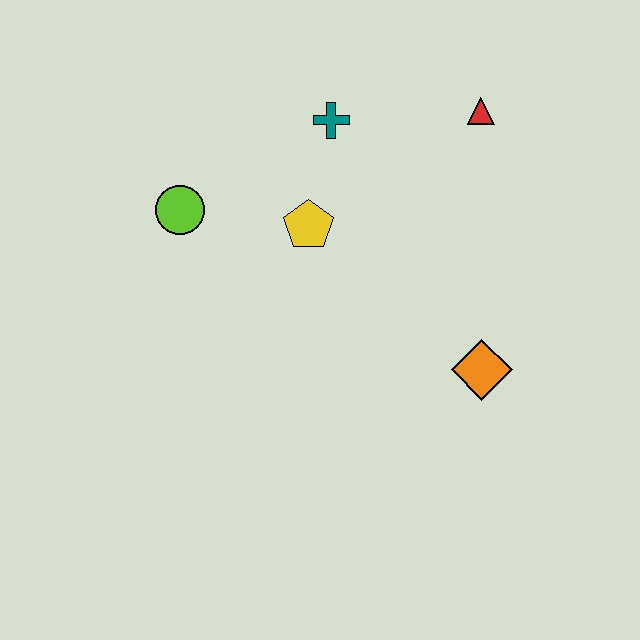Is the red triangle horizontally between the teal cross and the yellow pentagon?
No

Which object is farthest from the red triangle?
The lime circle is farthest from the red triangle.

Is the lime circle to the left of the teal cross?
Yes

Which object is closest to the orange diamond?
The yellow pentagon is closest to the orange diamond.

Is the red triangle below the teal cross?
No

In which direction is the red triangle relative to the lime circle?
The red triangle is to the right of the lime circle.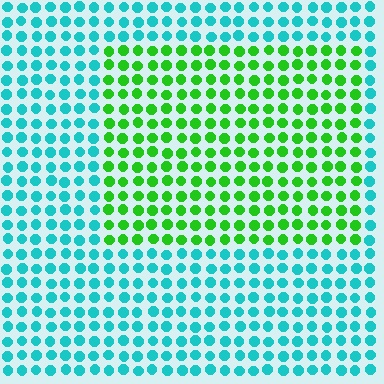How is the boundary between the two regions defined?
The boundary is defined purely by a slight shift in hue (about 62 degrees). Spacing, size, and orientation are identical on both sides.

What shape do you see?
I see a rectangle.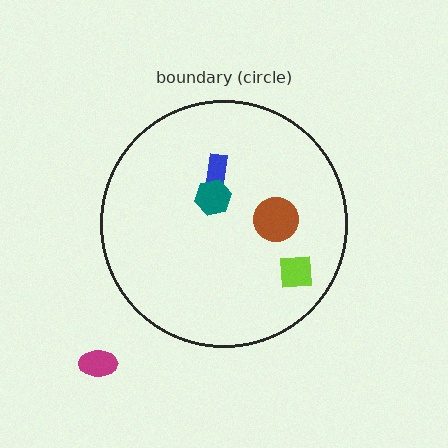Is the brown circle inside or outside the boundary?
Inside.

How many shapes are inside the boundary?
4 inside, 1 outside.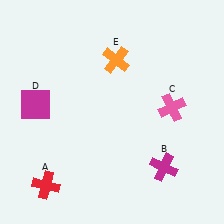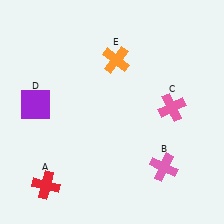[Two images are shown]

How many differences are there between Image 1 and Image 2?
There are 2 differences between the two images.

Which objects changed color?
B changed from magenta to pink. D changed from magenta to purple.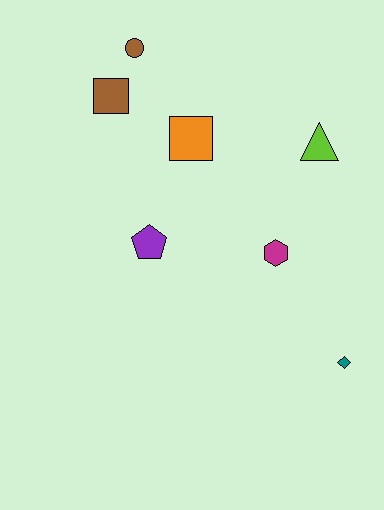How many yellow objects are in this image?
There are no yellow objects.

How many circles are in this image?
There is 1 circle.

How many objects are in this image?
There are 7 objects.